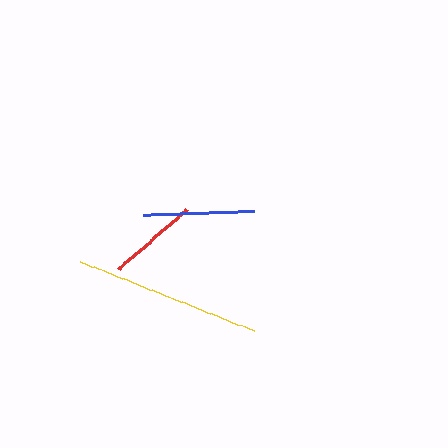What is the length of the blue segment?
The blue segment is approximately 112 pixels long.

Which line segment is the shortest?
The red line is the shortest at approximately 90 pixels.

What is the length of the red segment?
The red segment is approximately 90 pixels long.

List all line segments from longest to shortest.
From longest to shortest: yellow, blue, red.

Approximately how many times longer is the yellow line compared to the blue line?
The yellow line is approximately 1.7 times the length of the blue line.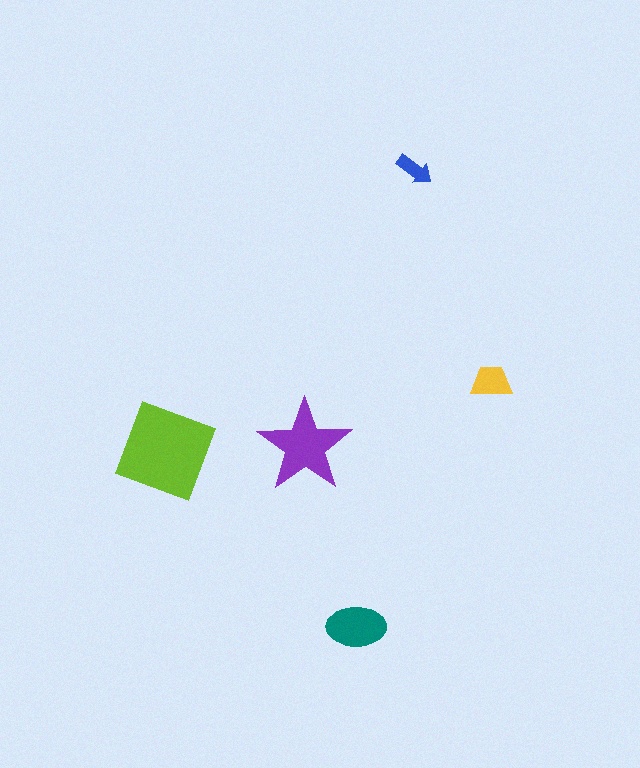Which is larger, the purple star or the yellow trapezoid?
The purple star.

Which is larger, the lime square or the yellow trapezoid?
The lime square.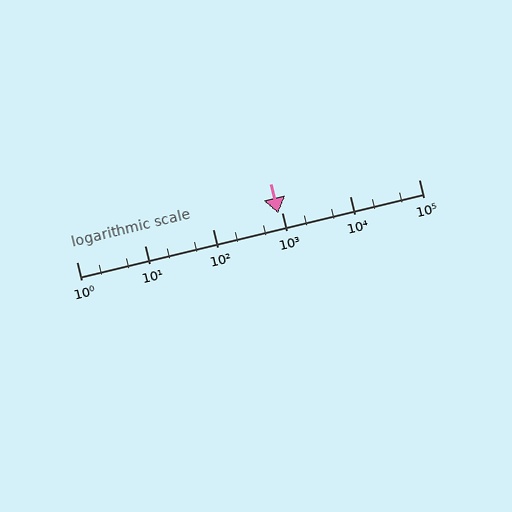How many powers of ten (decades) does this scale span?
The scale spans 5 decades, from 1 to 100000.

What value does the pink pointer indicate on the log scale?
The pointer indicates approximately 880.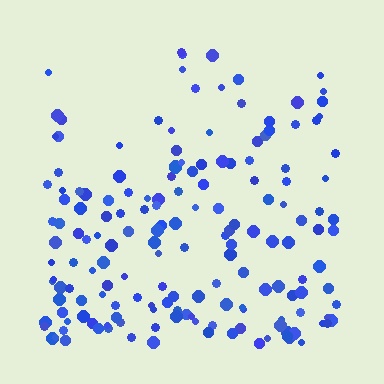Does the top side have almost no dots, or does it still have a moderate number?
Still a moderate number, just noticeably fewer than the bottom.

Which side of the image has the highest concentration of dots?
The bottom.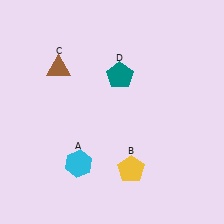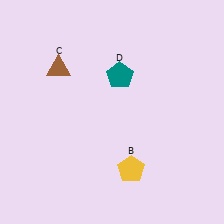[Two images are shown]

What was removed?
The cyan hexagon (A) was removed in Image 2.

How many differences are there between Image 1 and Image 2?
There is 1 difference between the two images.